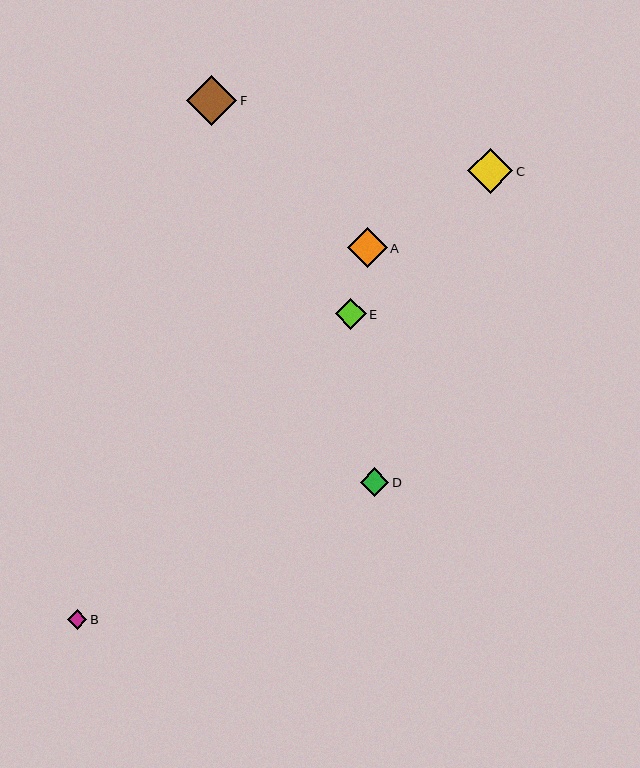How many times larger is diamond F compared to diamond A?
Diamond F is approximately 1.3 times the size of diamond A.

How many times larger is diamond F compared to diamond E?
Diamond F is approximately 1.6 times the size of diamond E.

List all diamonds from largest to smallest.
From largest to smallest: F, C, A, E, D, B.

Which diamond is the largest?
Diamond F is the largest with a size of approximately 50 pixels.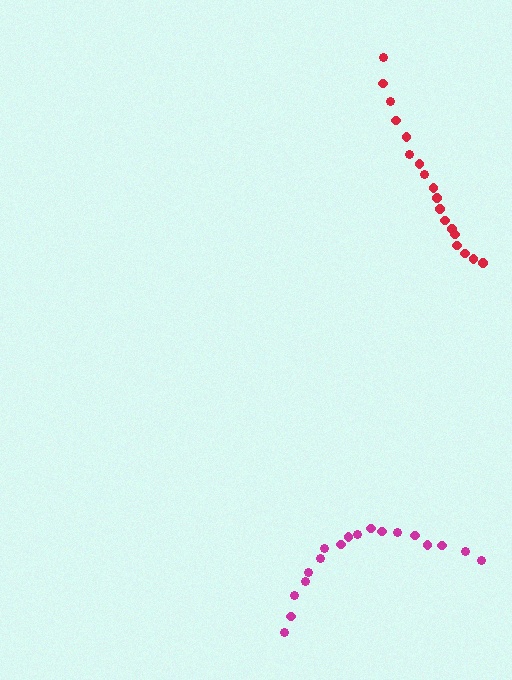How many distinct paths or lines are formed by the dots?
There are 2 distinct paths.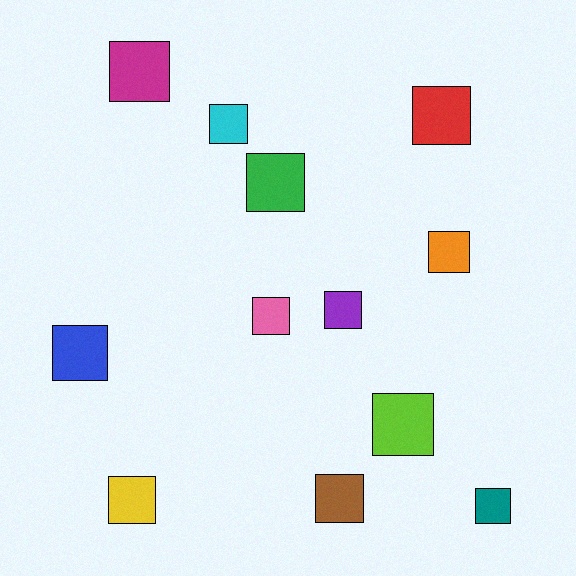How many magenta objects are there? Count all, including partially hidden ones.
There is 1 magenta object.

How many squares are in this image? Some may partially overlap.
There are 12 squares.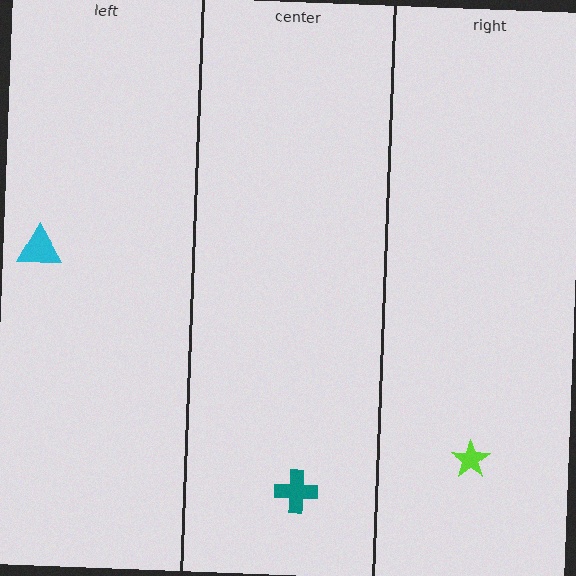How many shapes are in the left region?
1.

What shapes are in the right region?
The lime star.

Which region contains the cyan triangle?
The left region.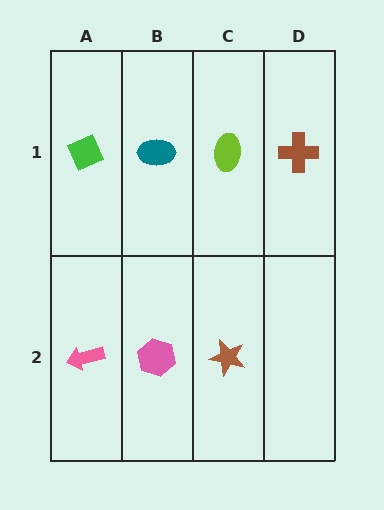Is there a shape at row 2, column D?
No, that cell is empty.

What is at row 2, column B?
A pink hexagon.